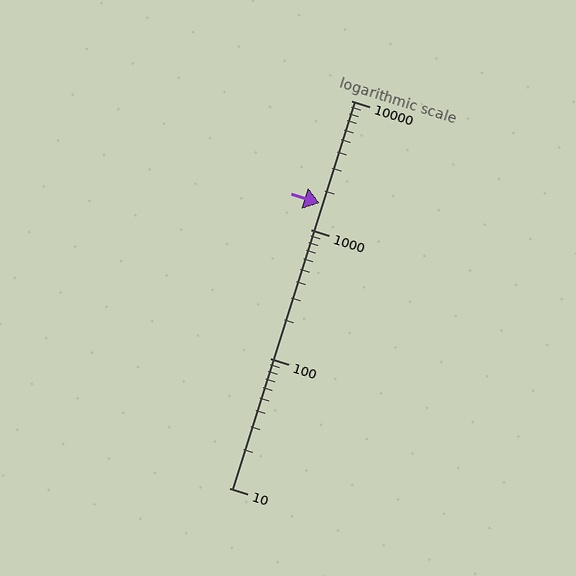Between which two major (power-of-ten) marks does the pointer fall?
The pointer is between 1000 and 10000.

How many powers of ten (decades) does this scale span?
The scale spans 3 decades, from 10 to 10000.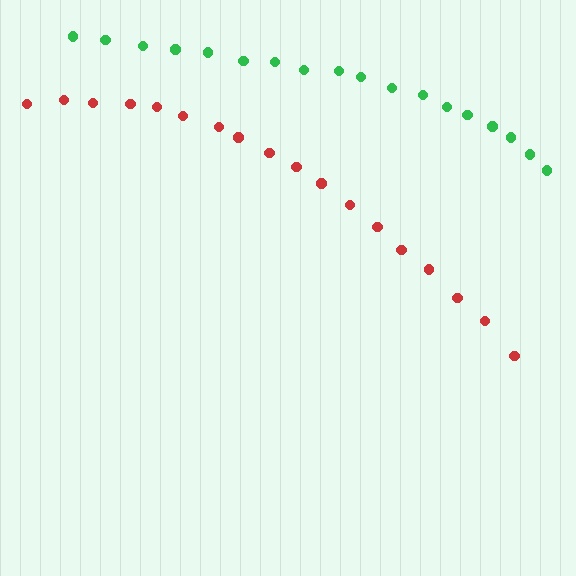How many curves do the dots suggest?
There are 2 distinct paths.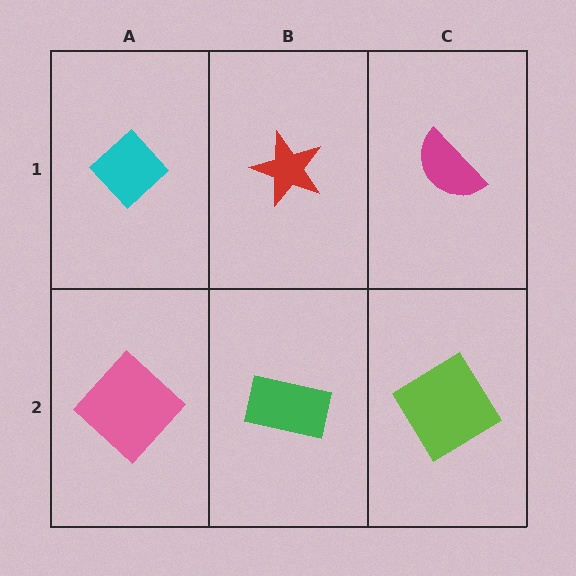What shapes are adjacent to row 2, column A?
A cyan diamond (row 1, column A), a green rectangle (row 2, column B).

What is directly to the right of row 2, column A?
A green rectangle.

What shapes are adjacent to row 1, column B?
A green rectangle (row 2, column B), a cyan diamond (row 1, column A), a magenta semicircle (row 1, column C).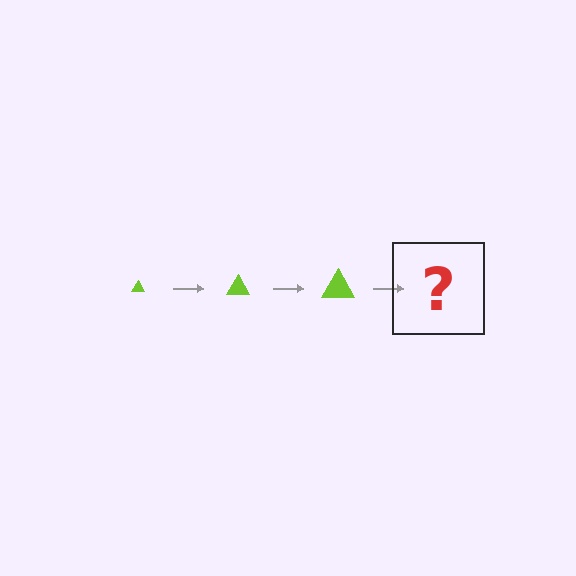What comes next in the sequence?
The next element should be a lime triangle, larger than the previous one.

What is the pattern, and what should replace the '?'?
The pattern is that the triangle gets progressively larger each step. The '?' should be a lime triangle, larger than the previous one.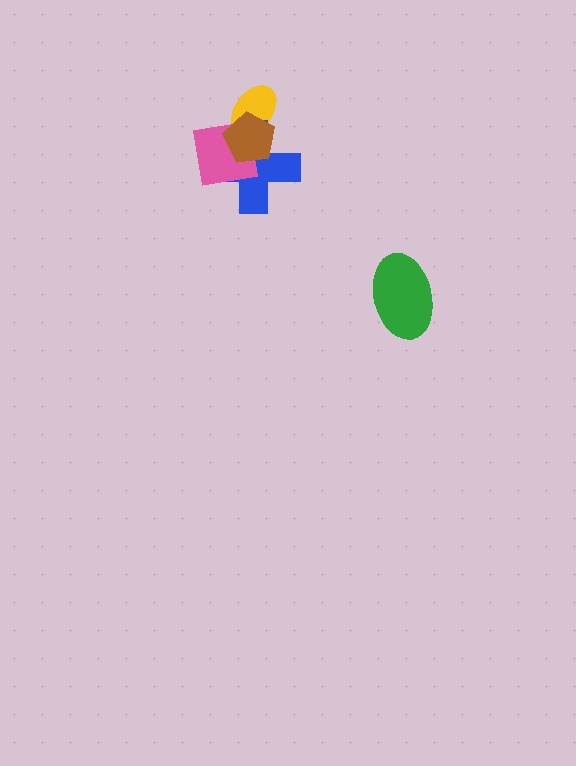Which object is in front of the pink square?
The brown pentagon is in front of the pink square.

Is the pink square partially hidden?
Yes, it is partially covered by another shape.